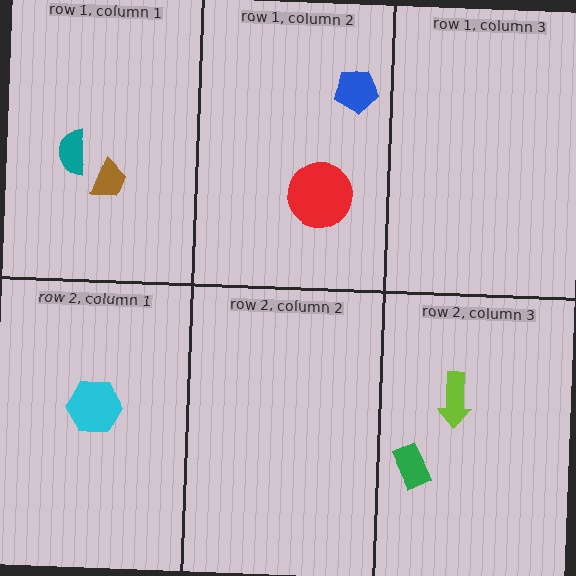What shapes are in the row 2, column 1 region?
The cyan hexagon.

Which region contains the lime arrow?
The row 2, column 3 region.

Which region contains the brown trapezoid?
The row 1, column 1 region.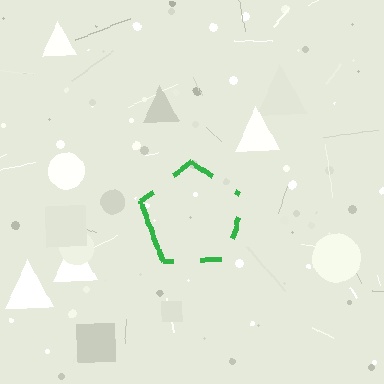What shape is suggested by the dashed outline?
The dashed outline suggests a pentagon.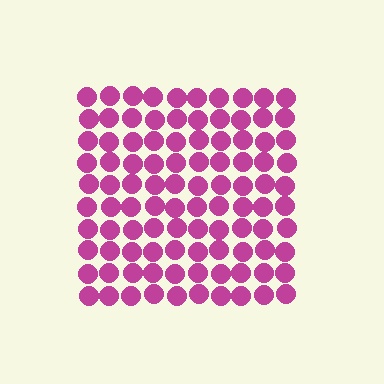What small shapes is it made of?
It is made of small circles.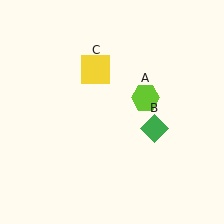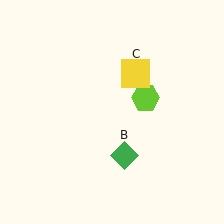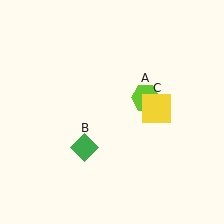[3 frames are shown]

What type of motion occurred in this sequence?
The green diamond (object B), yellow square (object C) rotated clockwise around the center of the scene.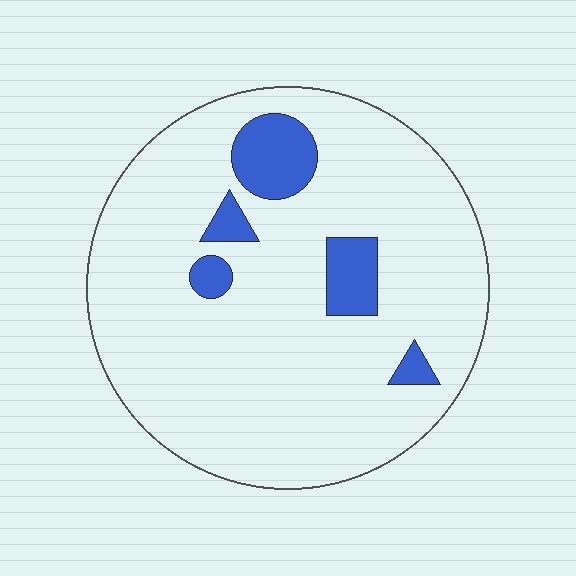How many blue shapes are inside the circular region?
5.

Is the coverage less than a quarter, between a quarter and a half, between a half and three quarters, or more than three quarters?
Less than a quarter.